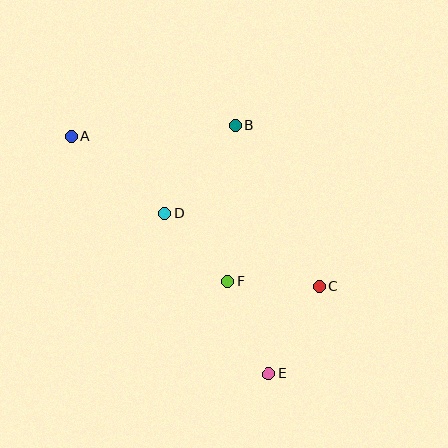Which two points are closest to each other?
Points C and F are closest to each other.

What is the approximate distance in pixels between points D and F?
The distance between D and F is approximately 93 pixels.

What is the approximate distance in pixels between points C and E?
The distance between C and E is approximately 101 pixels.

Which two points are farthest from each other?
Points A and E are farthest from each other.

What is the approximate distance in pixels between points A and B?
The distance between A and B is approximately 164 pixels.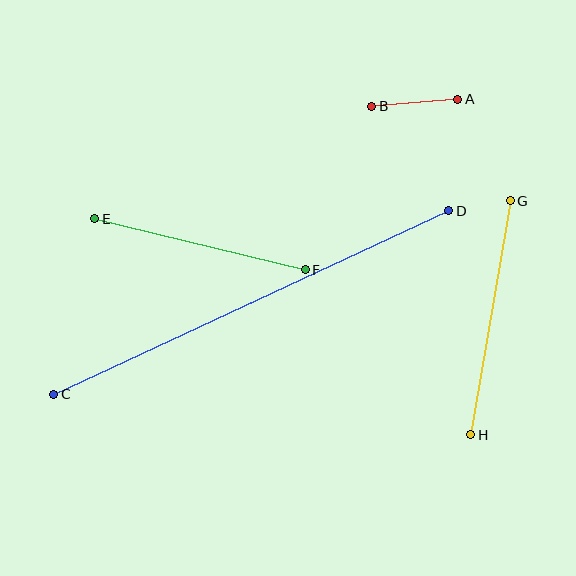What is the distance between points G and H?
The distance is approximately 237 pixels.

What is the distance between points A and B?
The distance is approximately 86 pixels.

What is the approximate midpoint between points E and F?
The midpoint is at approximately (200, 244) pixels.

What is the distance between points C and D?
The distance is approximately 436 pixels.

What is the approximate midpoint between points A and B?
The midpoint is at approximately (415, 103) pixels.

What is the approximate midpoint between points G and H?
The midpoint is at approximately (490, 318) pixels.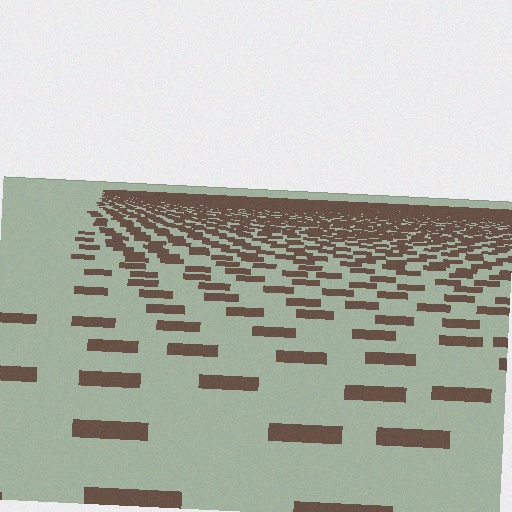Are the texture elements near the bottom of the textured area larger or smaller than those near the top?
Larger. Near the bottom, elements are closer to the viewer and appear at a bigger on-screen size.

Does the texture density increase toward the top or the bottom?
Density increases toward the top.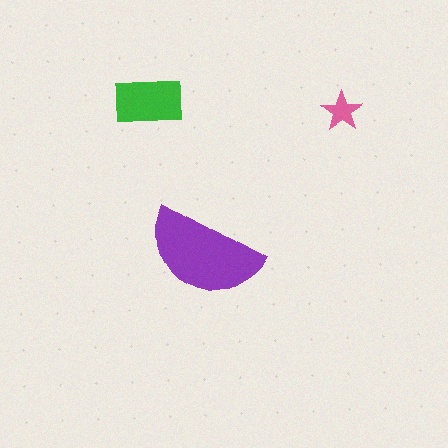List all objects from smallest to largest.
The pink star, the green rectangle, the purple semicircle.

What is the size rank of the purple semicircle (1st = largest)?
1st.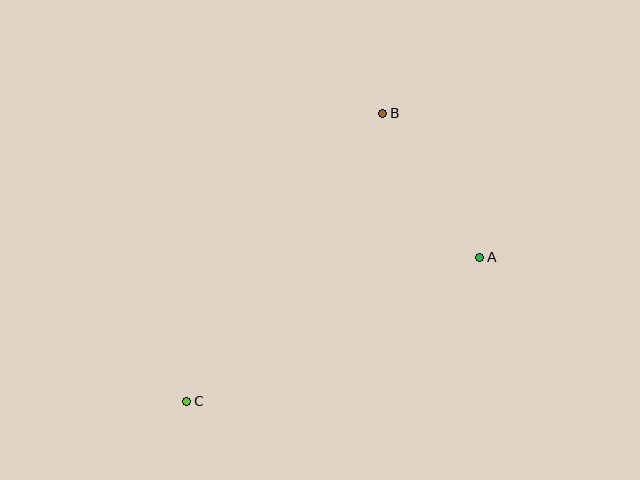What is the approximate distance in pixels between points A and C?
The distance between A and C is approximately 326 pixels.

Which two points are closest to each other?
Points A and B are closest to each other.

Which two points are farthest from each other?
Points B and C are farthest from each other.